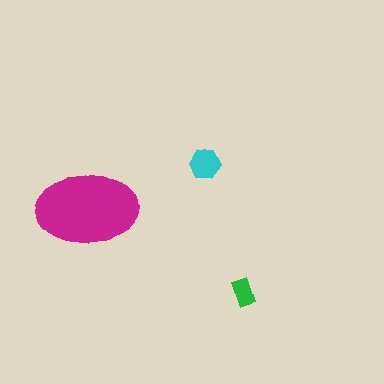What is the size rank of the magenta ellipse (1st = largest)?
1st.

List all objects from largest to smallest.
The magenta ellipse, the cyan hexagon, the green rectangle.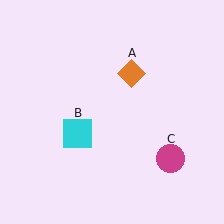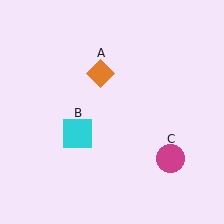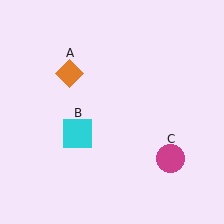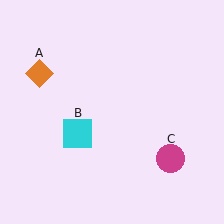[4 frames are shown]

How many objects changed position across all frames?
1 object changed position: orange diamond (object A).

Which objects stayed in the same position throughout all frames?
Cyan square (object B) and magenta circle (object C) remained stationary.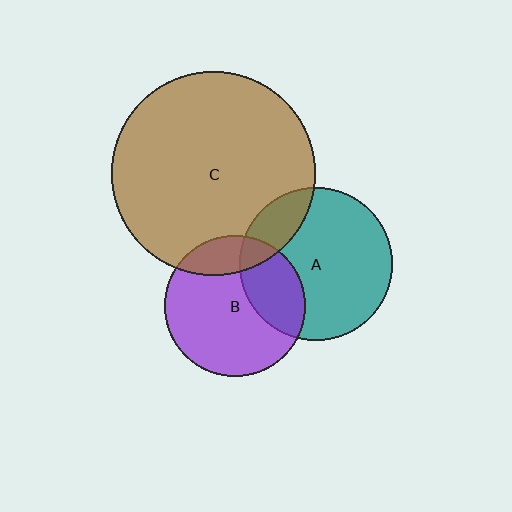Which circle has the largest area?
Circle C (brown).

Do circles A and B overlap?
Yes.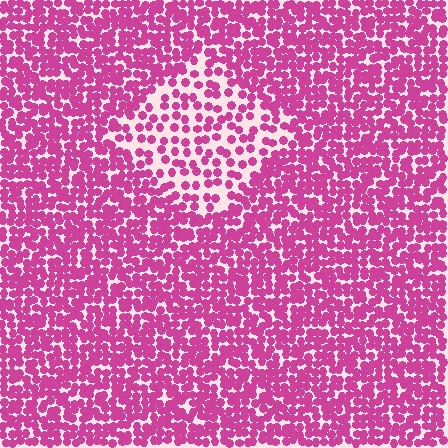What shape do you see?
I see a diamond.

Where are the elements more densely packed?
The elements are more densely packed outside the diamond boundary.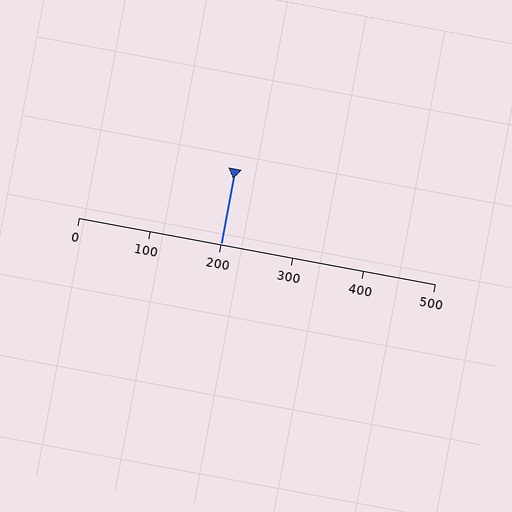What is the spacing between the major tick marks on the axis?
The major ticks are spaced 100 apart.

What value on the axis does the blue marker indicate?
The marker indicates approximately 200.